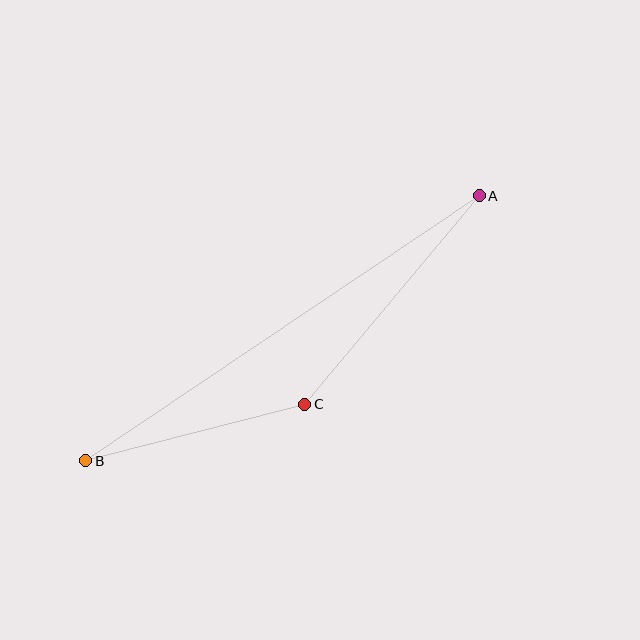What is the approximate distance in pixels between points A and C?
The distance between A and C is approximately 272 pixels.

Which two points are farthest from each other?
Points A and B are farthest from each other.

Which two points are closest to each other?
Points B and C are closest to each other.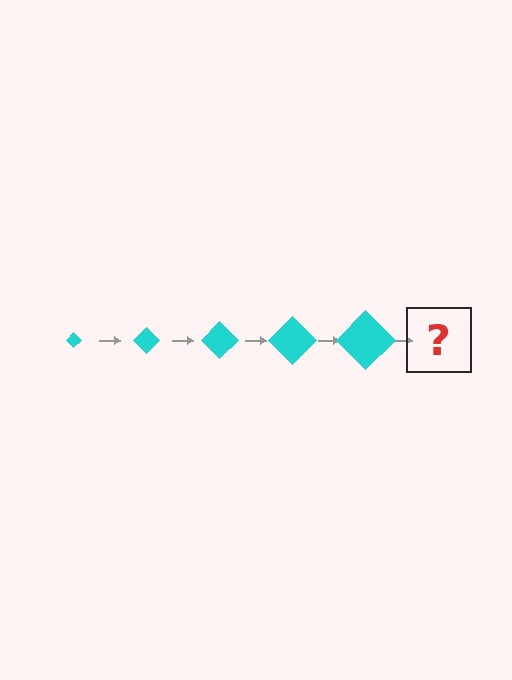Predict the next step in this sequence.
The next step is a cyan diamond, larger than the previous one.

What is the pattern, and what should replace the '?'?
The pattern is that the diamond gets progressively larger each step. The '?' should be a cyan diamond, larger than the previous one.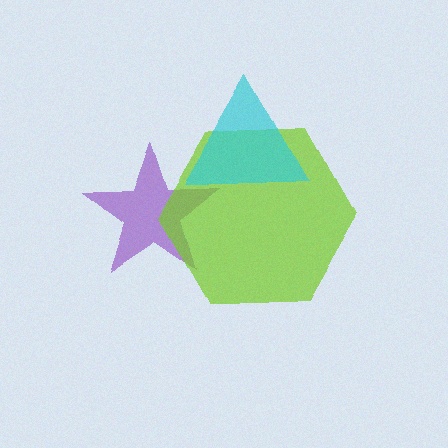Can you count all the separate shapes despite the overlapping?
Yes, there are 3 separate shapes.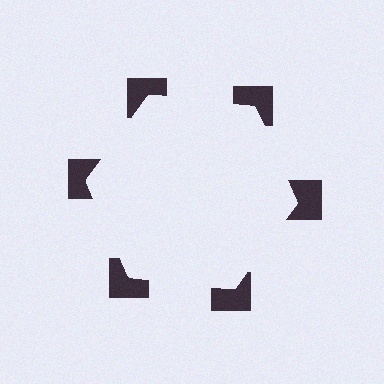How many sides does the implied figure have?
6 sides.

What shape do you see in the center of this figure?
An illusory hexagon — its edges are inferred from the aligned wedge cuts in the notched squares, not physically drawn.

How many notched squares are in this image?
There are 6 — one at each vertex of the illusory hexagon.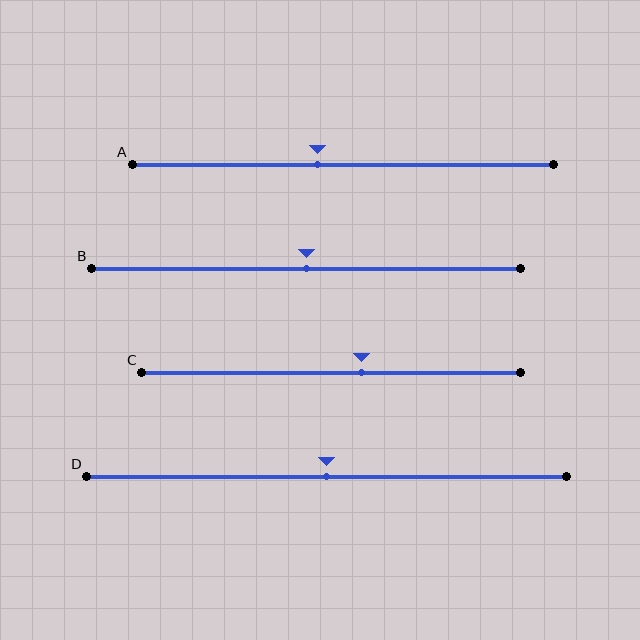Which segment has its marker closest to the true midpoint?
Segment B has its marker closest to the true midpoint.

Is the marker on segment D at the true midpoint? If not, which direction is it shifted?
Yes, the marker on segment D is at the true midpoint.